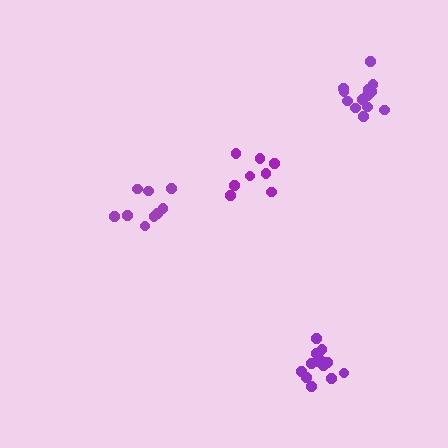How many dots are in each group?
Group 1: 13 dots, Group 2: 8 dots, Group 3: 9 dots, Group 4: 13 dots (43 total).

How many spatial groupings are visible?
There are 4 spatial groupings.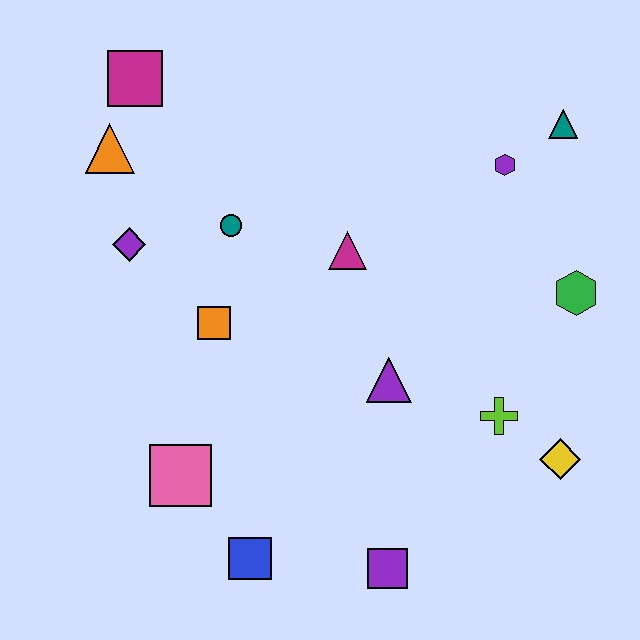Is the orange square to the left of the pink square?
No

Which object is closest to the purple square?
The blue square is closest to the purple square.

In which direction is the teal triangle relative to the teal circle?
The teal triangle is to the right of the teal circle.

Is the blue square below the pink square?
Yes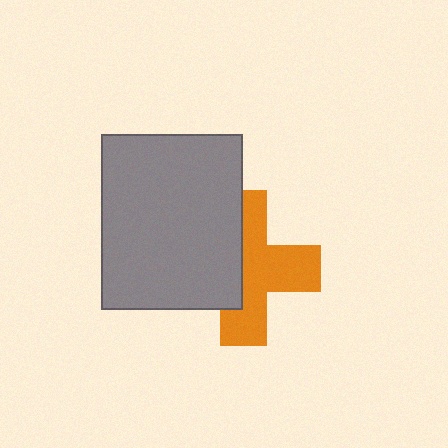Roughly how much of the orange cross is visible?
About half of it is visible (roughly 57%).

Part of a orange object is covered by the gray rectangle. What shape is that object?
It is a cross.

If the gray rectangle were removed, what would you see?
You would see the complete orange cross.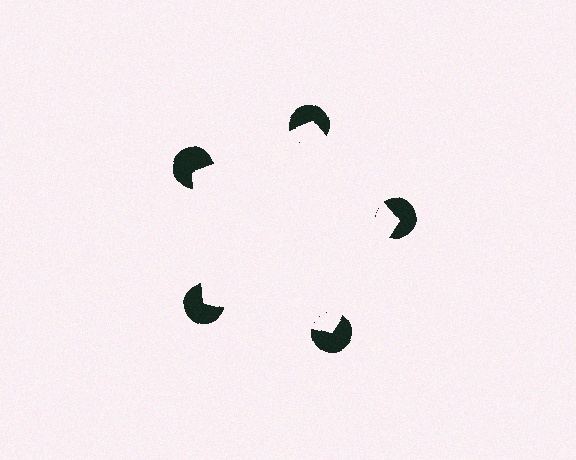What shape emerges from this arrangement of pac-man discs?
An illusory pentagon — its edges are inferred from the aligned wedge cuts in the pac-man discs, not physically drawn.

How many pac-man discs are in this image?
There are 5 — one at each vertex of the illusory pentagon.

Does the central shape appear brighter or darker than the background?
It typically appears slightly brighter than the background, even though no actual brightness change is drawn.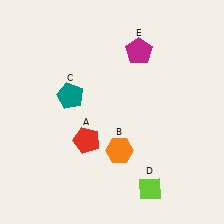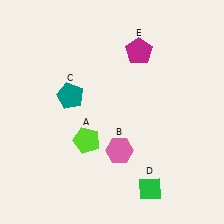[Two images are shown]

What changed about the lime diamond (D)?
In Image 1, D is lime. In Image 2, it changed to green.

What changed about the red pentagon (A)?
In Image 1, A is red. In Image 2, it changed to lime.